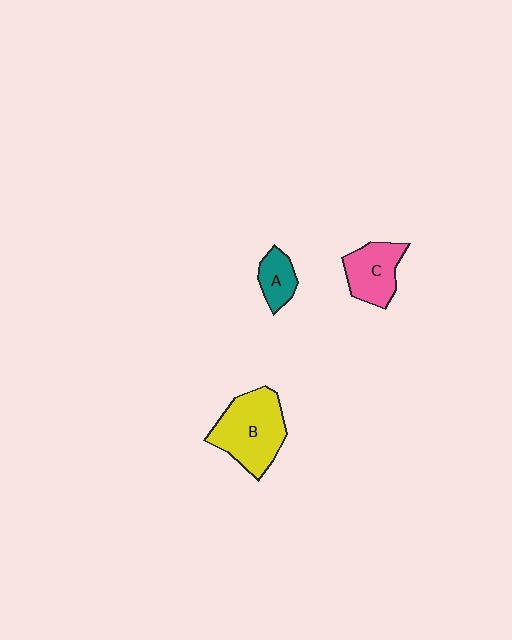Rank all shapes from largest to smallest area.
From largest to smallest: B (yellow), C (pink), A (teal).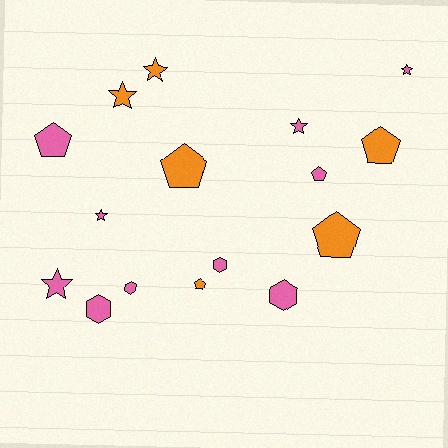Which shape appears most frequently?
Pentagon, with 6 objects.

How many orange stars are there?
There are 2 orange stars.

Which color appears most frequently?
Pink, with 10 objects.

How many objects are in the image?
There are 16 objects.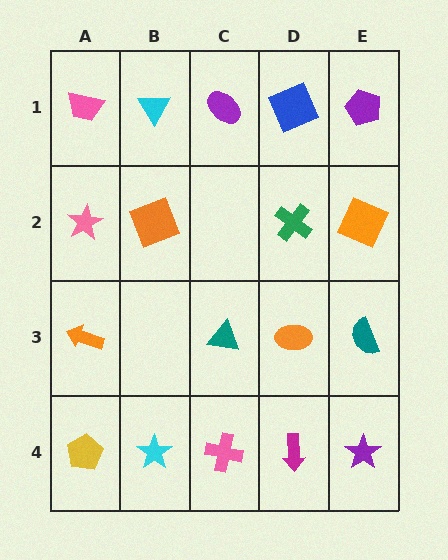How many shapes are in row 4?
5 shapes.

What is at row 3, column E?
A teal semicircle.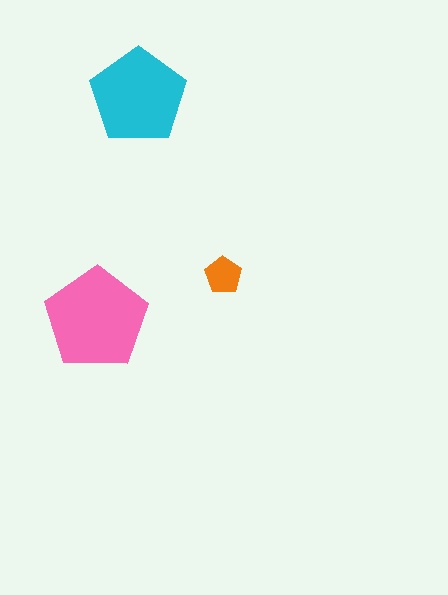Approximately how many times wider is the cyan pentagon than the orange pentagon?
About 2.5 times wider.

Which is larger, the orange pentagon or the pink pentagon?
The pink one.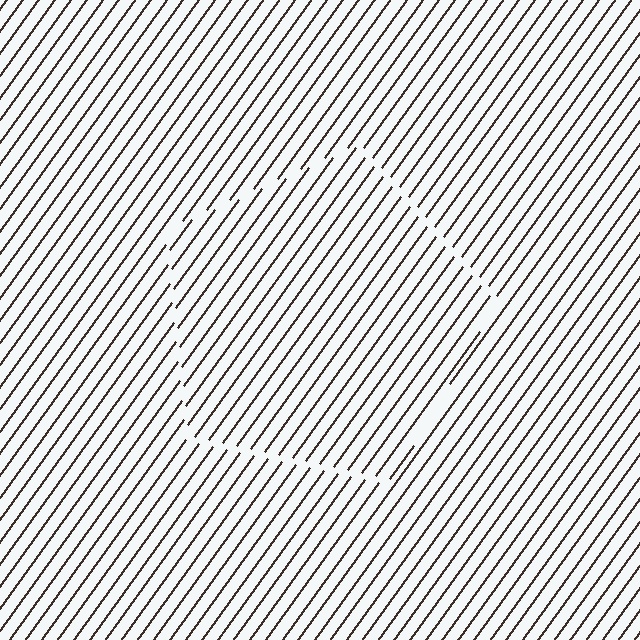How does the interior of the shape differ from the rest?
The interior of the shape contains the same grating, shifted by half a period — the contour is defined by the phase discontinuity where line-ends from the inner and outer gratings abut.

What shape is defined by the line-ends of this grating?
An illusory pentagon. The interior of the shape contains the same grating, shifted by half a period — the contour is defined by the phase discontinuity where line-ends from the inner and outer gratings abut.